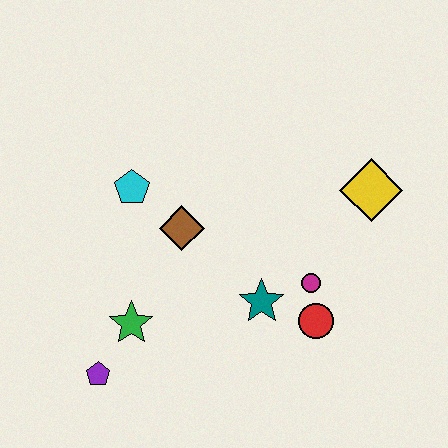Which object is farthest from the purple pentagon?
The yellow diamond is farthest from the purple pentagon.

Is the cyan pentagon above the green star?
Yes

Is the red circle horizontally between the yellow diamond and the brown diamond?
Yes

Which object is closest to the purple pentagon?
The green star is closest to the purple pentagon.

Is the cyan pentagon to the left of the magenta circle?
Yes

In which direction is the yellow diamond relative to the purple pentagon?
The yellow diamond is to the right of the purple pentagon.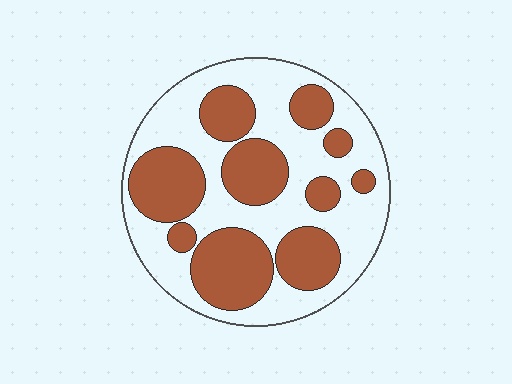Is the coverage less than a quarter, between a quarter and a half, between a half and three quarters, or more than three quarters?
Between a quarter and a half.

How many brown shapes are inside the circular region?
10.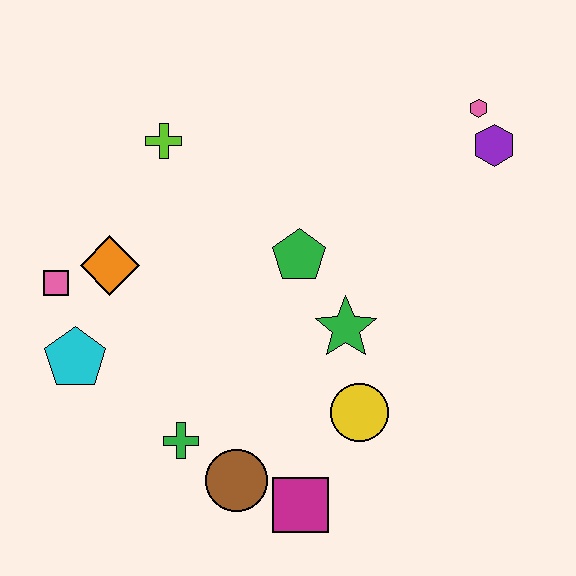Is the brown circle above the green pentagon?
No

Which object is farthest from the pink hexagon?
The cyan pentagon is farthest from the pink hexagon.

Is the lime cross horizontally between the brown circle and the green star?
No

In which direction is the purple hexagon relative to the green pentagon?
The purple hexagon is to the right of the green pentagon.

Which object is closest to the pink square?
The orange diamond is closest to the pink square.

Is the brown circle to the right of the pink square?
Yes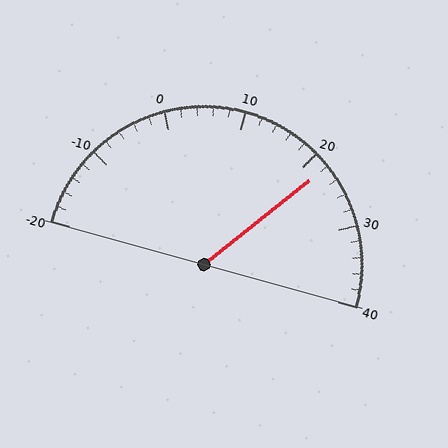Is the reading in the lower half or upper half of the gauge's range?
The reading is in the upper half of the range (-20 to 40).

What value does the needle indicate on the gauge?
The needle indicates approximately 22.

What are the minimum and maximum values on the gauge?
The gauge ranges from -20 to 40.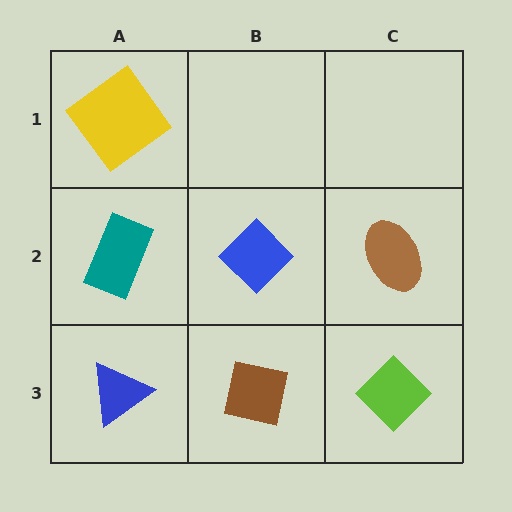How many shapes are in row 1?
1 shape.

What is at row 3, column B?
A brown square.